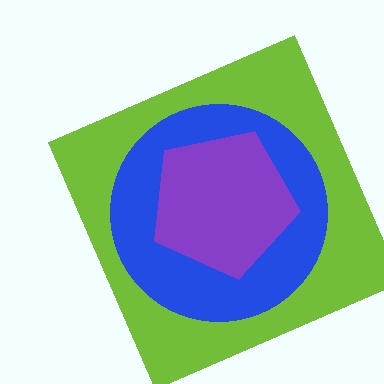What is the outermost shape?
The lime square.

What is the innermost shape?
The purple pentagon.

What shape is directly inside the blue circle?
The purple pentagon.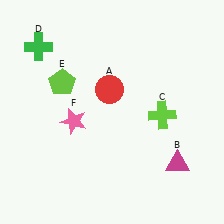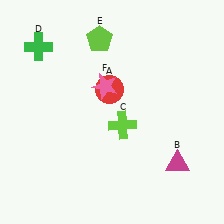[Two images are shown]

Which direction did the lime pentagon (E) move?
The lime pentagon (E) moved up.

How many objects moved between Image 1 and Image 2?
3 objects moved between the two images.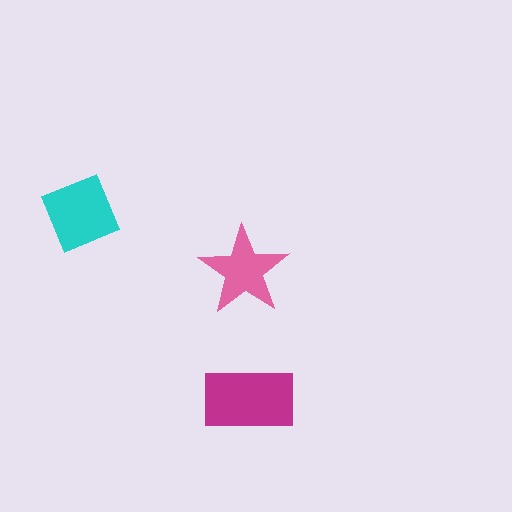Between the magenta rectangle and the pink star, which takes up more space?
The magenta rectangle.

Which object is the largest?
The magenta rectangle.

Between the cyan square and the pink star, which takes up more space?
The cyan square.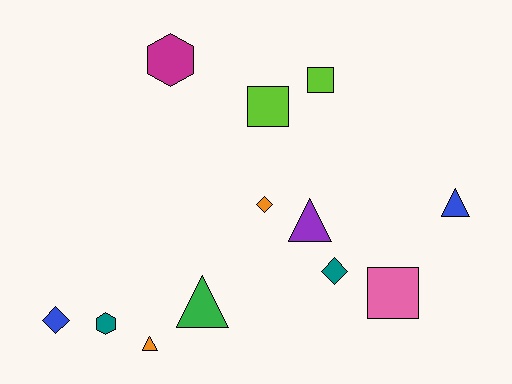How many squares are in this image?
There are 3 squares.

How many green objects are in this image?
There is 1 green object.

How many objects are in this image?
There are 12 objects.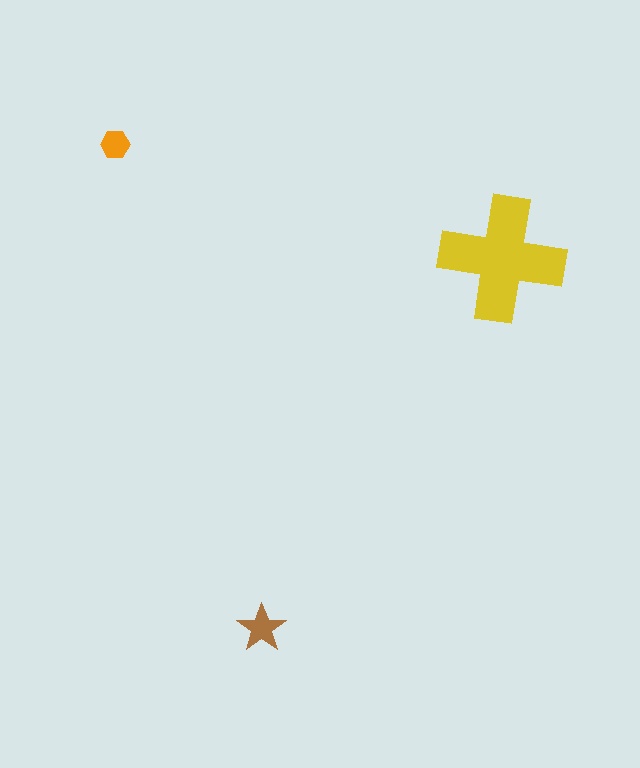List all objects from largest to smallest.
The yellow cross, the brown star, the orange hexagon.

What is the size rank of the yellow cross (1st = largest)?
1st.